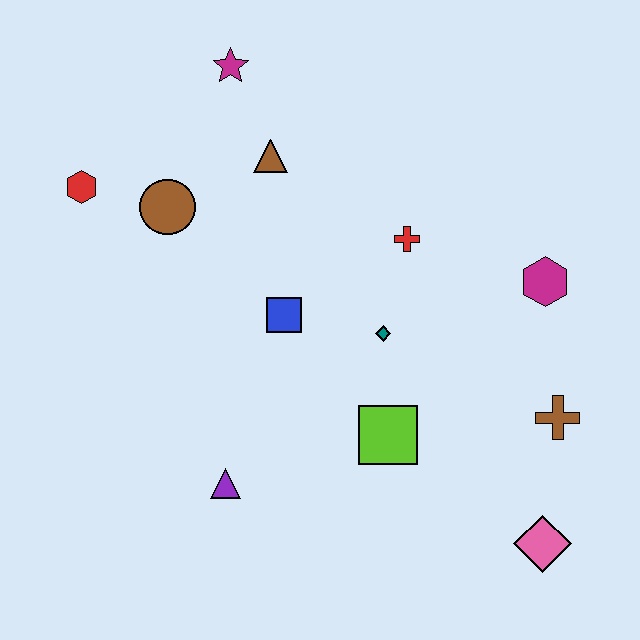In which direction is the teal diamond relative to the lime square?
The teal diamond is above the lime square.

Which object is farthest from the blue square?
The pink diamond is farthest from the blue square.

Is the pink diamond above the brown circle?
No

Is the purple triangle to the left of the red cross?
Yes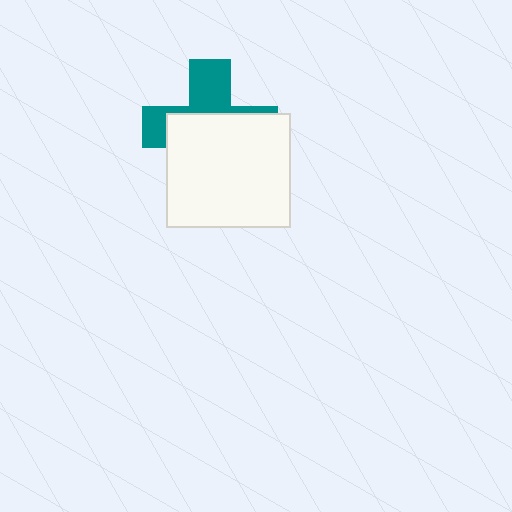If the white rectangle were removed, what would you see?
You would see the complete teal cross.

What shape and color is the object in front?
The object in front is a white rectangle.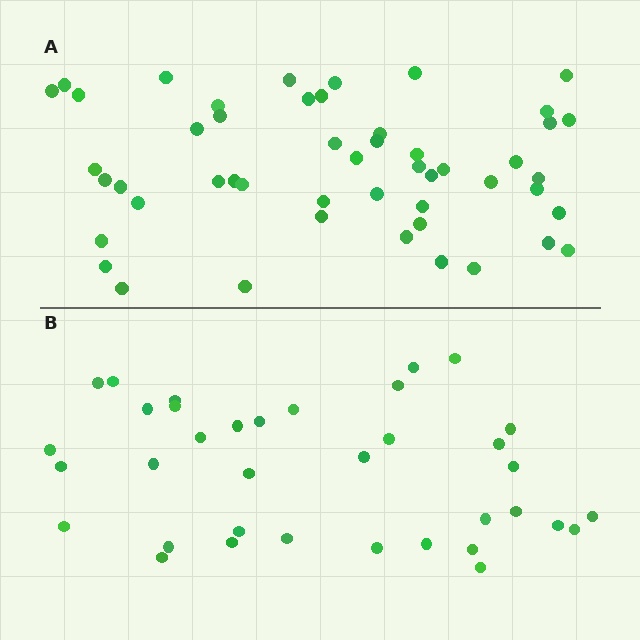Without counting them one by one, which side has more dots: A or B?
Region A (the top region) has more dots.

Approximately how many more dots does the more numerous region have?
Region A has approximately 15 more dots than region B.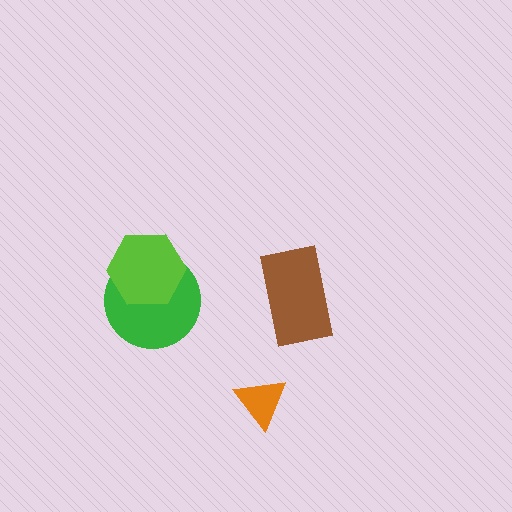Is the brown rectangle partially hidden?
No, no other shape covers it.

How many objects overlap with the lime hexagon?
1 object overlaps with the lime hexagon.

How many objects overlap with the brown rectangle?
0 objects overlap with the brown rectangle.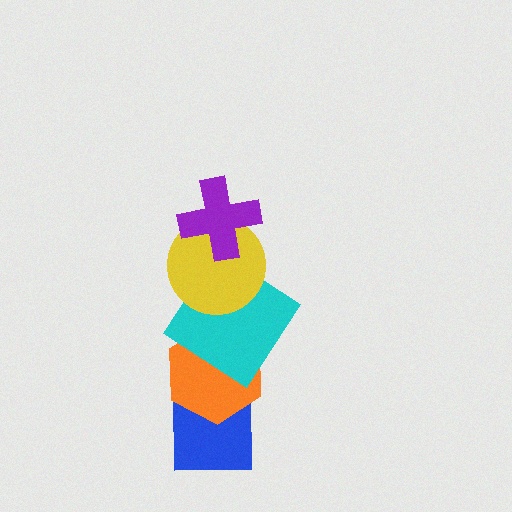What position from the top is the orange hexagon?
The orange hexagon is 4th from the top.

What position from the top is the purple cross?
The purple cross is 1st from the top.